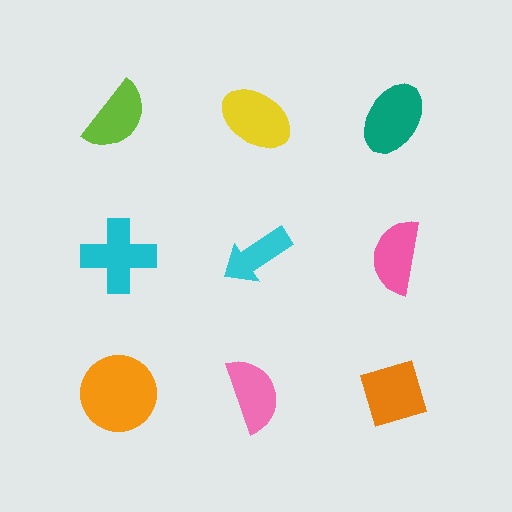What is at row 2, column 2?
A cyan arrow.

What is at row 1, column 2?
A yellow ellipse.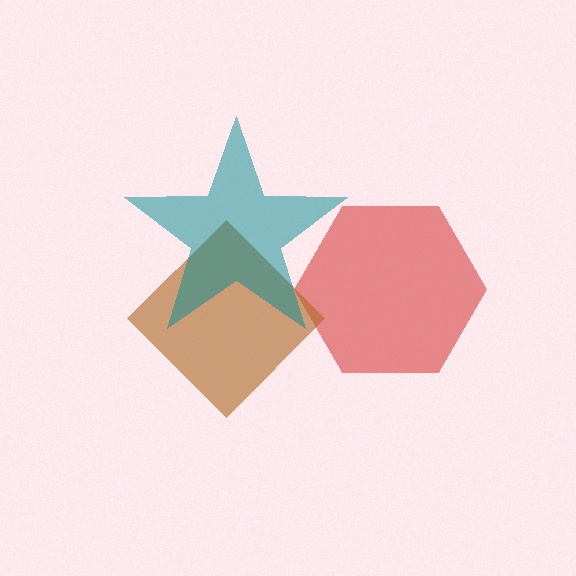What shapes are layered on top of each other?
The layered shapes are: a red hexagon, a brown diamond, a teal star.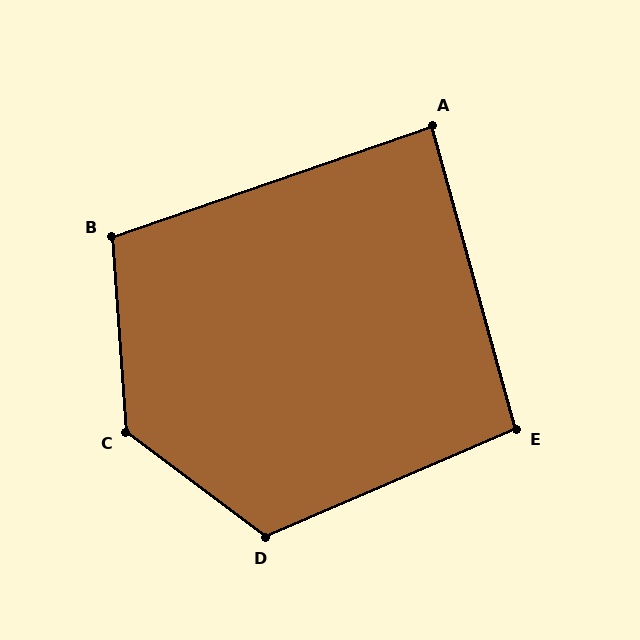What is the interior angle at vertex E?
Approximately 98 degrees (obtuse).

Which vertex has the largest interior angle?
C, at approximately 131 degrees.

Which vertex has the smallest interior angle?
A, at approximately 86 degrees.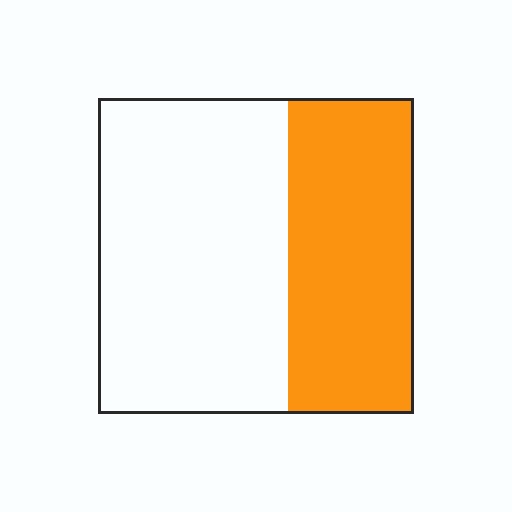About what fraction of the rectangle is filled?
About two fifths (2/5).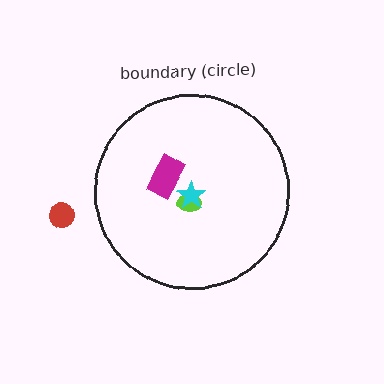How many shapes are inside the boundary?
3 inside, 1 outside.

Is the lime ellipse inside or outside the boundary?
Inside.